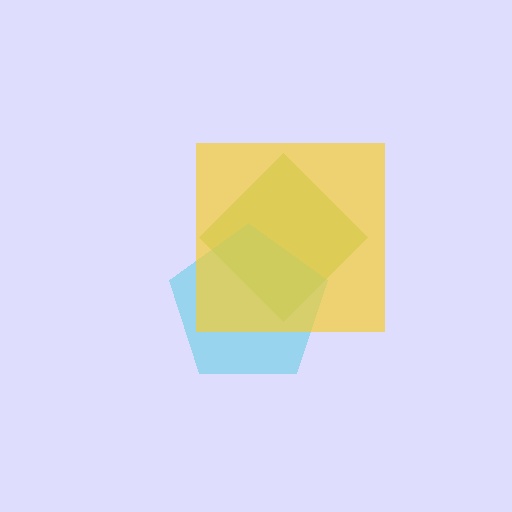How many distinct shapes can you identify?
There are 3 distinct shapes: a lime diamond, a cyan pentagon, a yellow square.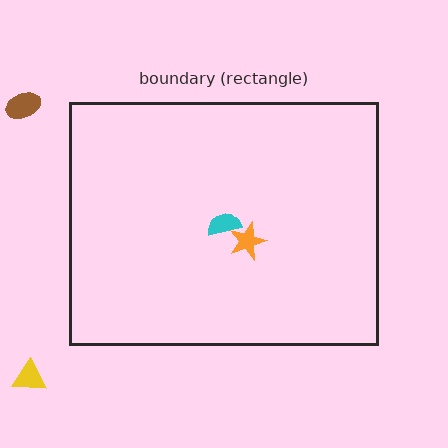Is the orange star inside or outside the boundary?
Inside.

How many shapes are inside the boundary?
2 inside, 2 outside.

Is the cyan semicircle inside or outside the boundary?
Inside.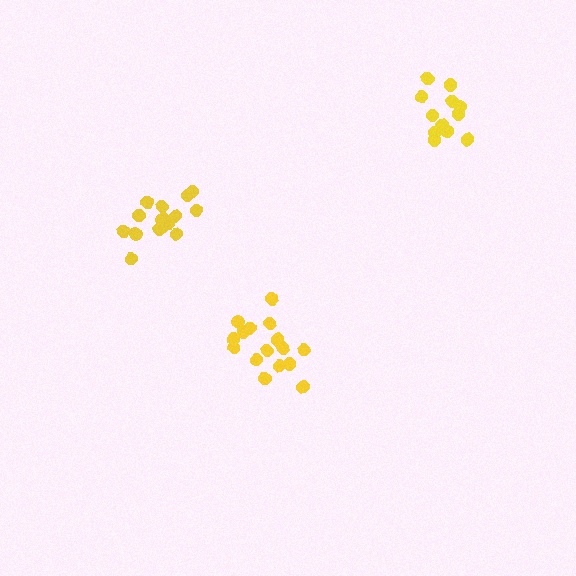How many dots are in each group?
Group 1: 16 dots, Group 2: 12 dots, Group 3: 16 dots (44 total).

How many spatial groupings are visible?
There are 3 spatial groupings.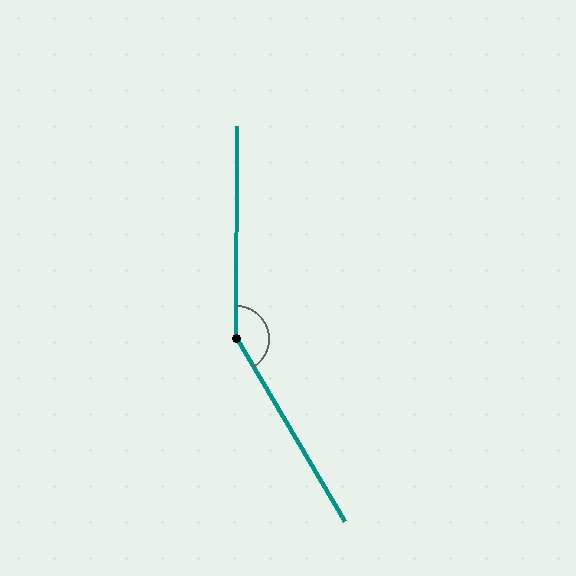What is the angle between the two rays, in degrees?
Approximately 149 degrees.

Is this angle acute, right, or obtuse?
It is obtuse.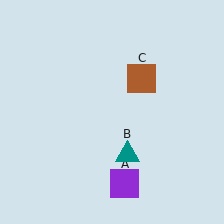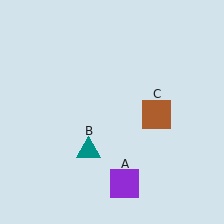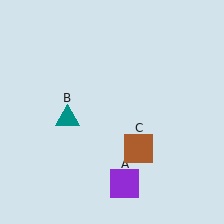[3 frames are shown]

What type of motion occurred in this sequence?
The teal triangle (object B), brown square (object C) rotated clockwise around the center of the scene.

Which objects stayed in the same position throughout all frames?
Purple square (object A) remained stationary.